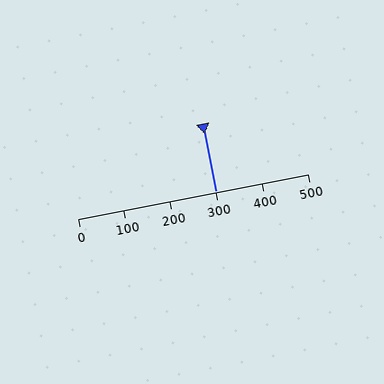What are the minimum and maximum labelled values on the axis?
The axis runs from 0 to 500.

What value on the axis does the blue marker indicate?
The marker indicates approximately 300.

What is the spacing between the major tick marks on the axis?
The major ticks are spaced 100 apart.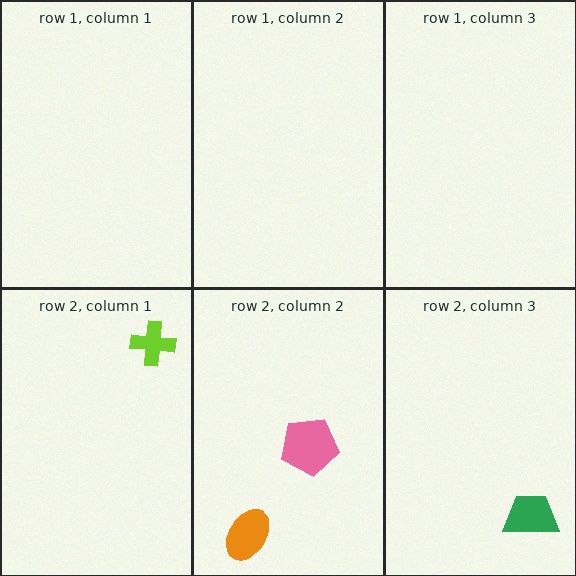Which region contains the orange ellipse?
The row 2, column 2 region.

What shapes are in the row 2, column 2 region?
The pink pentagon, the orange ellipse.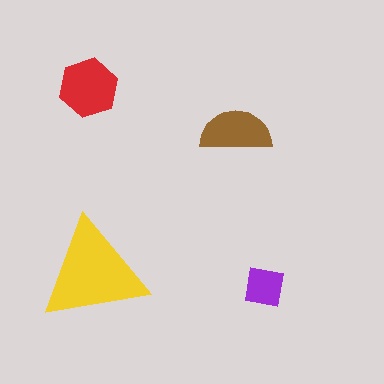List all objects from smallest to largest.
The purple square, the brown semicircle, the red hexagon, the yellow triangle.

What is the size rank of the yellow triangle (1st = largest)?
1st.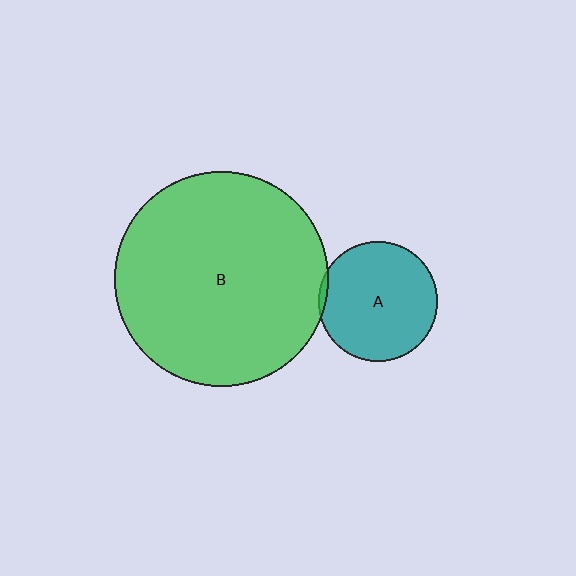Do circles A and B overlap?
Yes.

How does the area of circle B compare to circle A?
Approximately 3.2 times.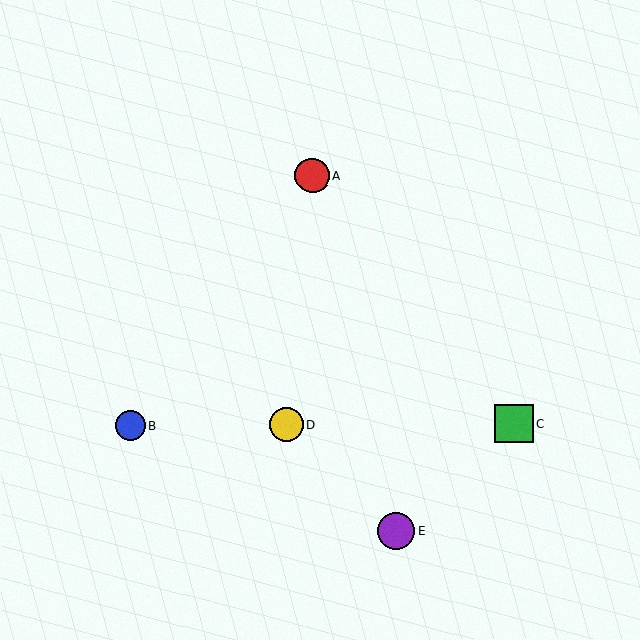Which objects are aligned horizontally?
Objects B, C, D are aligned horizontally.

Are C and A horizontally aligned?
No, C is at y≈424 and A is at y≈176.